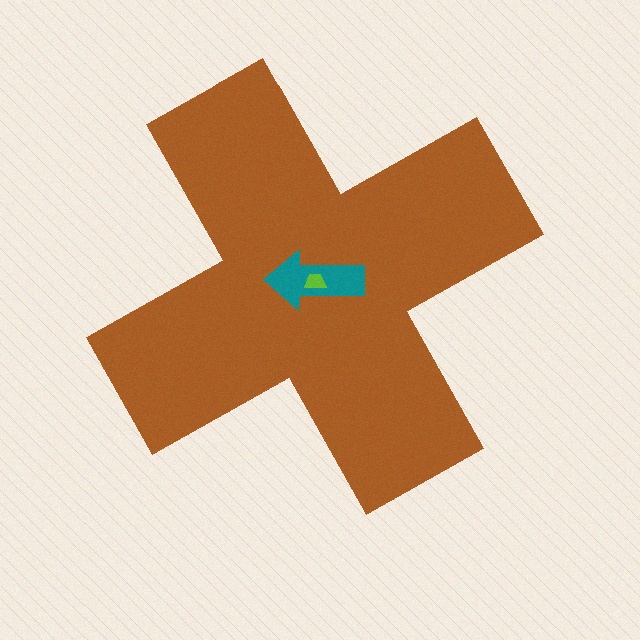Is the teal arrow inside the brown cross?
Yes.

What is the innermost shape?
The lime trapezoid.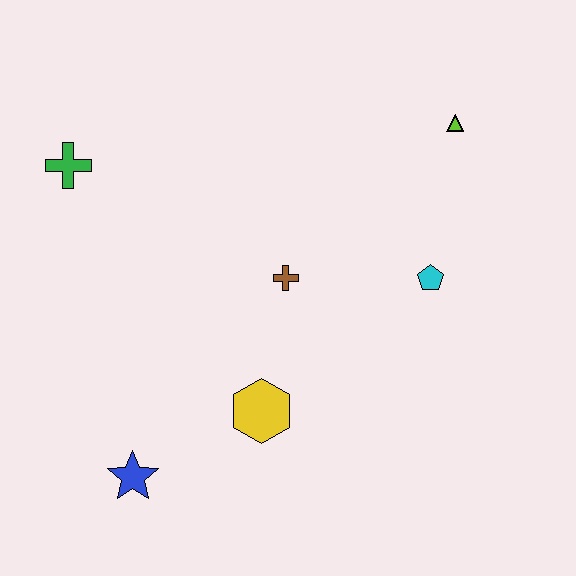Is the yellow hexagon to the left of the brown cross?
Yes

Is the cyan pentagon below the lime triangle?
Yes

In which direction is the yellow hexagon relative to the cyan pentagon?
The yellow hexagon is to the left of the cyan pentagon.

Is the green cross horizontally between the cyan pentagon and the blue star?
No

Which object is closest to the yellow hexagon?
The brown cross is closest to the yellow hexagon.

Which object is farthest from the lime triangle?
The blue star is farthest from the lime triangle.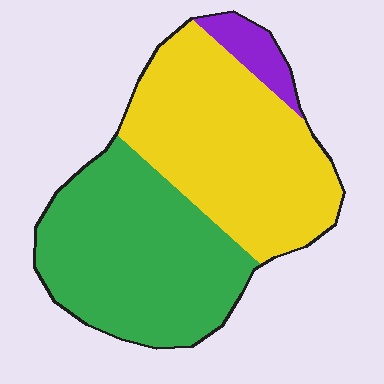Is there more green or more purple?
Green.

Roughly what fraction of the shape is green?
Green covers roughly 45% of the shape.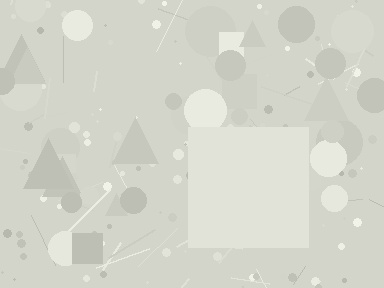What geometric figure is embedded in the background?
A square is embedded in the background.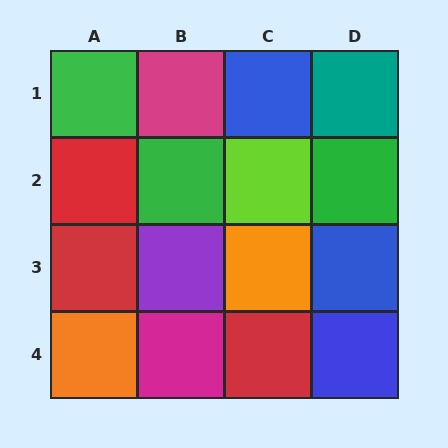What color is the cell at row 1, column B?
Magenta.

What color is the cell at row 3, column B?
Purple.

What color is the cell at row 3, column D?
Blue.